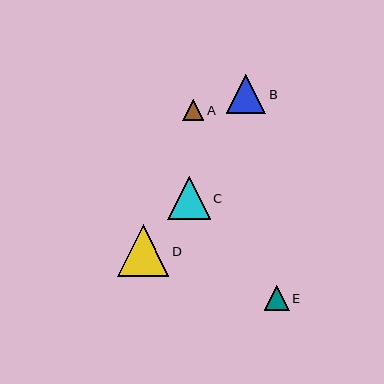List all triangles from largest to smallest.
From largest to smallest: D, C, B, E, A.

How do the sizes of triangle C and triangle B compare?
Triangle C and triangle B are approximately the same size.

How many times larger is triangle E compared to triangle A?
Triangle E is approximately 1.2 times the size of triangle A.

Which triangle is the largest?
Triangle D is the largest with a size of approximately 52 pixels.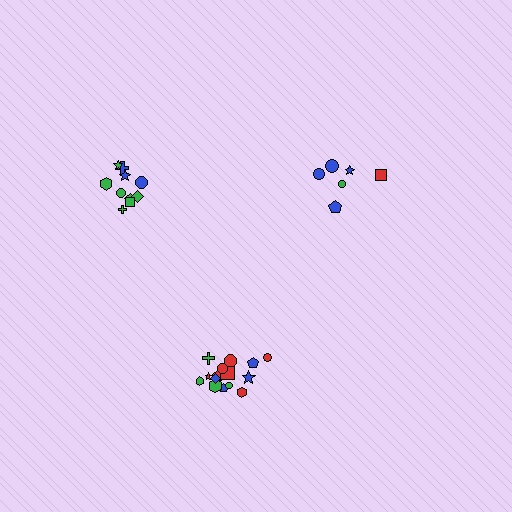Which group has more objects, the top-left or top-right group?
The top-left group.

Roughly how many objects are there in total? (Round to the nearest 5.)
Roughly 30 objects in total.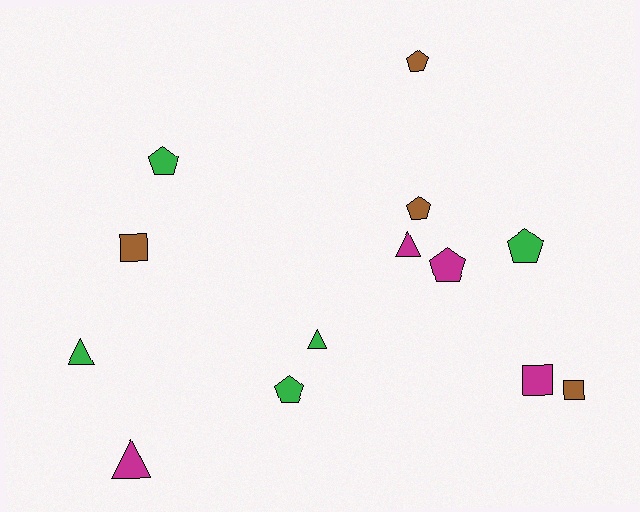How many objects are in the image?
There are 13 objects.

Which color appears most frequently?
Green, with 5 objects.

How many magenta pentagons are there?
There is 1 magenta pentagon.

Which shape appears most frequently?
Pentagon, with 6 objects.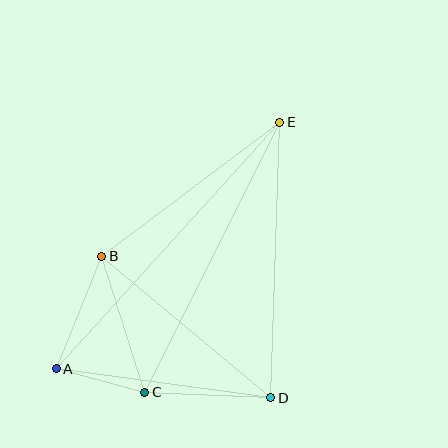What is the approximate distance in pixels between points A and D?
The distance between A and D is approximately 217 pixels.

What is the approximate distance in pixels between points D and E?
The distance between D and E is approximately 276 pixels.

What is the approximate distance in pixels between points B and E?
The distance between B and E is approximately 223 pixels.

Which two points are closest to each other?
Points A and C are closest to each other.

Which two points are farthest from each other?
Points A and E are farthest from each other.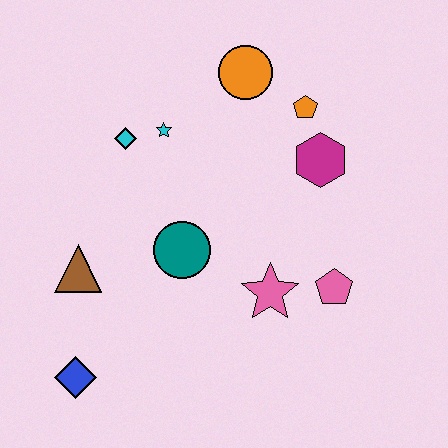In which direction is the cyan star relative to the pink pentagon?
The cyan star is to the left of the pink pentagon.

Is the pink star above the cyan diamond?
No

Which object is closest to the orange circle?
The orange pentagon is closest to the orange circle.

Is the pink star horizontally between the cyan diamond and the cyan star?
No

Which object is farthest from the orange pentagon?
The blue diamond is farthest from the orange pentagon.